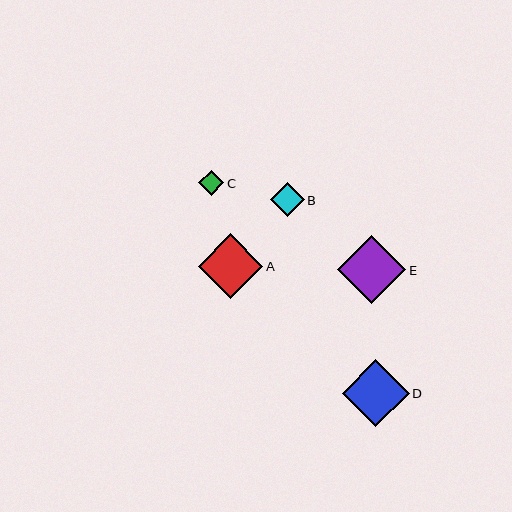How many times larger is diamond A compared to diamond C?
Diamond A is approximately 2.6 times the size of diamond C.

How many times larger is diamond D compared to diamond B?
Diamond D is approximately 2.0 times the size of diamond B.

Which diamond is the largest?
Diamond E is the largest with a size of approximately 69 pixels.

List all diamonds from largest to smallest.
From largest to smallest: E, D, A, B, C.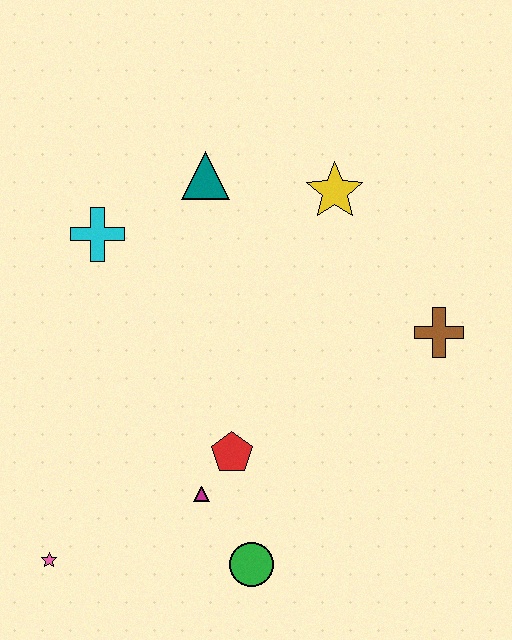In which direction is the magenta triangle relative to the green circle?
The magenta triangle is above the green circle.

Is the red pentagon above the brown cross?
No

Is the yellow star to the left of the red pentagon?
No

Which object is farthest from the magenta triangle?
The yellow star is farthest from the magenta triangle.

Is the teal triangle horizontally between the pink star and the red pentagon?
Yes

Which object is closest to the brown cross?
The yellow star is closest to the brown cross.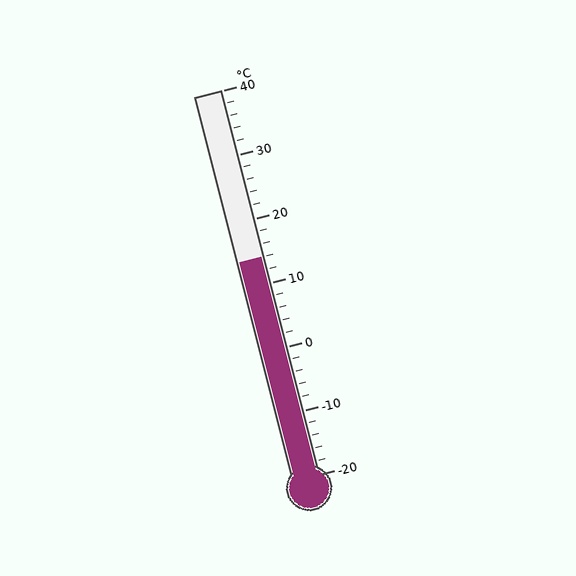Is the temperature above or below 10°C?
The temperature is above 10°C.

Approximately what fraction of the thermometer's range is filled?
The thermometer is filled to approximately 55% of its range.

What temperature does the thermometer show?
The thermometer shows approximately 14°C.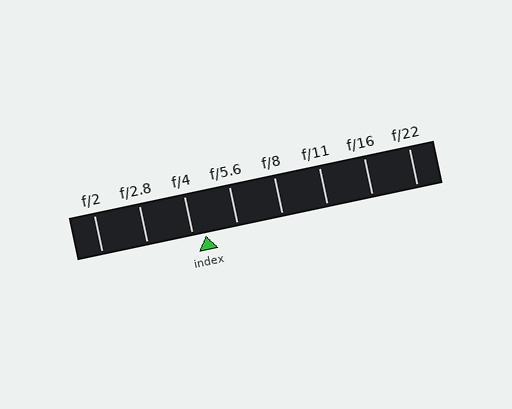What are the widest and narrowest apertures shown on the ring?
The widest aperture shown is f/2 and the narrowest is f/22.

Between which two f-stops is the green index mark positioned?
The index mark is between f/4 and f/5.6.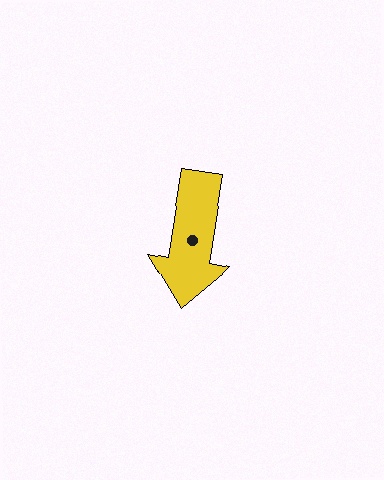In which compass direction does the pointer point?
South.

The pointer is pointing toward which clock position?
Roughly 6 o'clock.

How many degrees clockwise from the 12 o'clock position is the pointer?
Approximately 189 degrees.